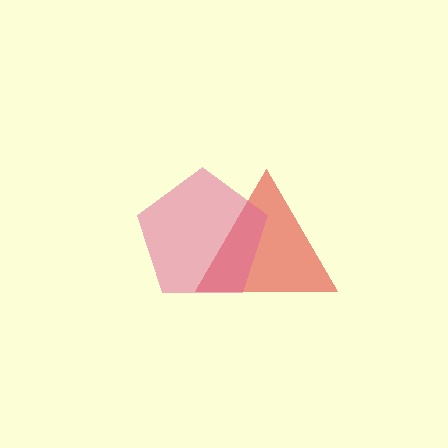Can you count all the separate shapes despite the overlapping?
Yes, there are 2 separate shapes.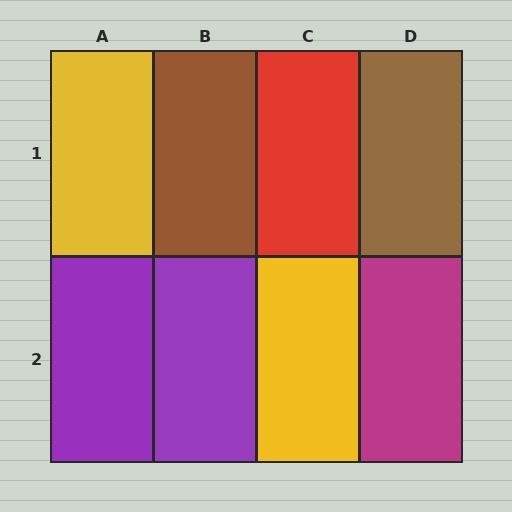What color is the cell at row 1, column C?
Red.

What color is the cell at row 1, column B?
Brown.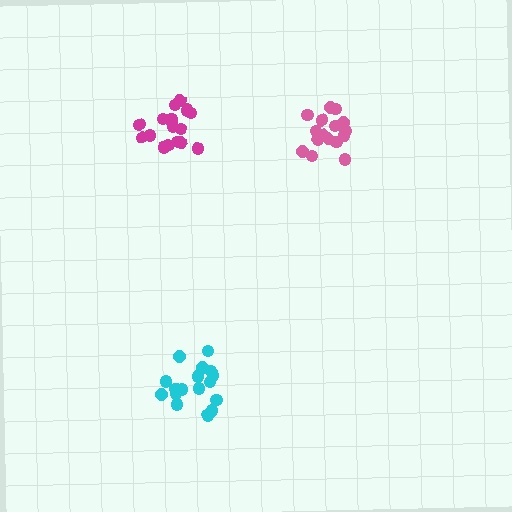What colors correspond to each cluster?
The clusters are colored: pink, cyan, magenta.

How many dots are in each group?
Group 1: 16 dots, Group 2: 18 dots, Group 3: 17 dots (51 total).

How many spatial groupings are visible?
There are 3 spatial groupings.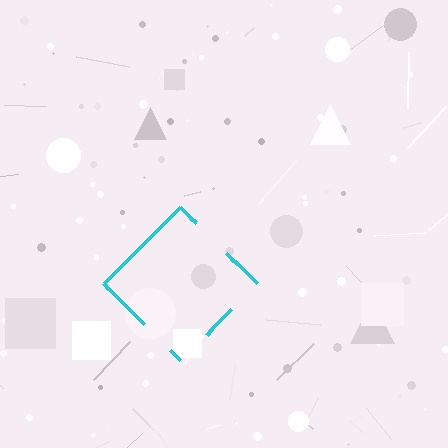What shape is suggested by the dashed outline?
The dashed outline suggests a diamond.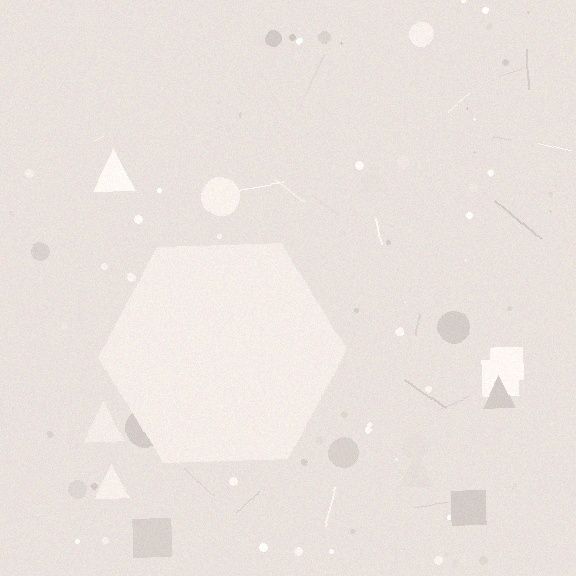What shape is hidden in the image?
A hexagon is hidden in the image.